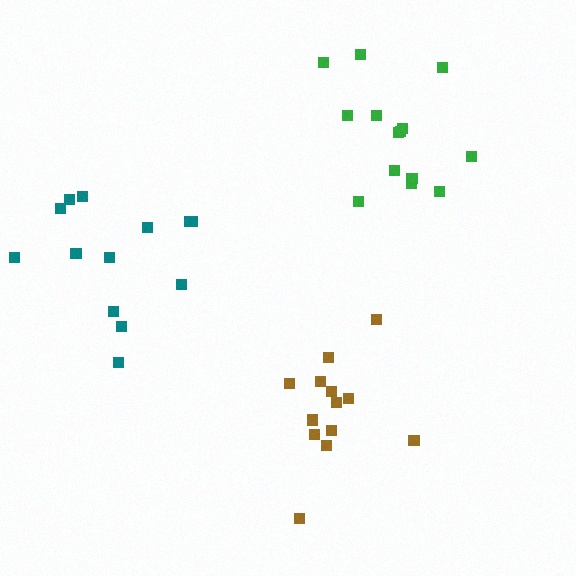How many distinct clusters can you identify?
There are 3 distinct clusters.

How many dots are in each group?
Group 1: 13 dots, Group 2: 14 dots, Group 3: 13 dots (40 total).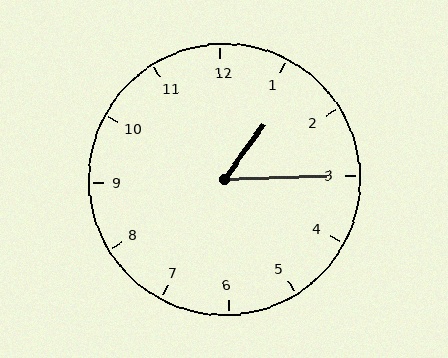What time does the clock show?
1:15.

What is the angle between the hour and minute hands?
Approximately 52 degrees.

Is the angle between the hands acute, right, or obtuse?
It is acute.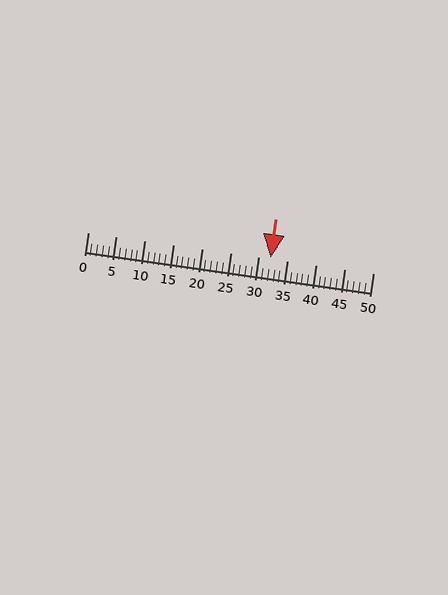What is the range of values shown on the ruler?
The ruler shows values from 0 to 50.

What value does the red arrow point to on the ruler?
The red arrow points to approximately 32.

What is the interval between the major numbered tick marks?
The major tick marks are spaced 5 units apart.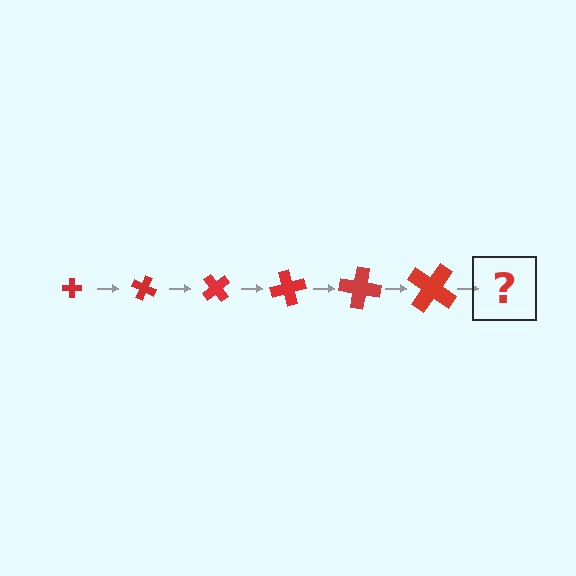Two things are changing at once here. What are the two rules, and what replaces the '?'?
The two rules are that the cross grows larger each step and it rotates 25 degrees each step. The '?' should be a cross, larger than the previous one and rotated 150 degrees from the start.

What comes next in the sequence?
The next element should be a cross, larger than the previous one and rotated 150 degrees from the start.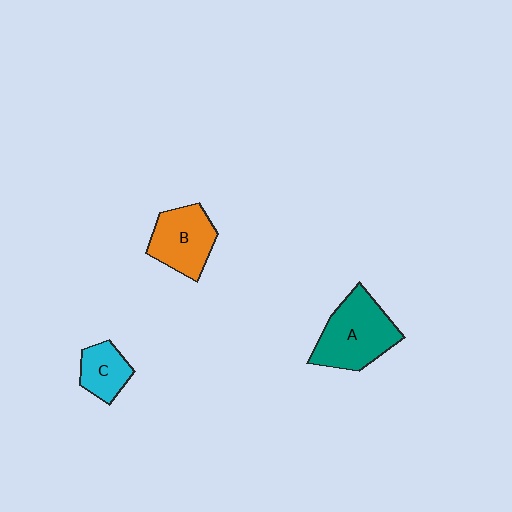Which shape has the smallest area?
Shape C (cyan).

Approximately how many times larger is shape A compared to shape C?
Approximately 2.0 times.